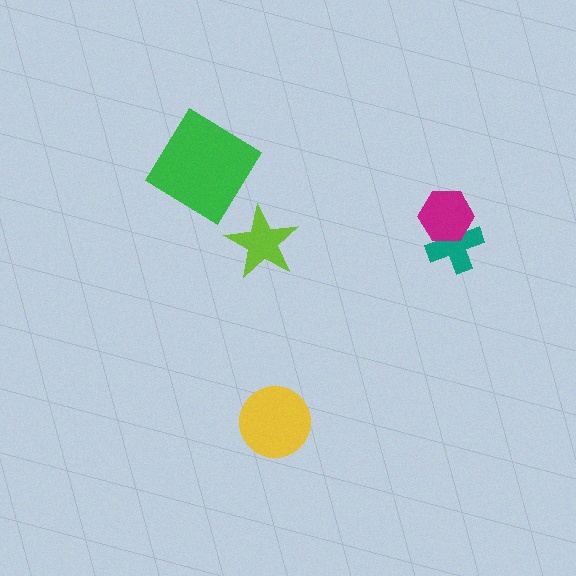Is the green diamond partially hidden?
No, no other shape covers it.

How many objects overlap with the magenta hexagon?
1 object overlaps with the magenta hexagon.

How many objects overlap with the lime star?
0 objects overlap with the lime star.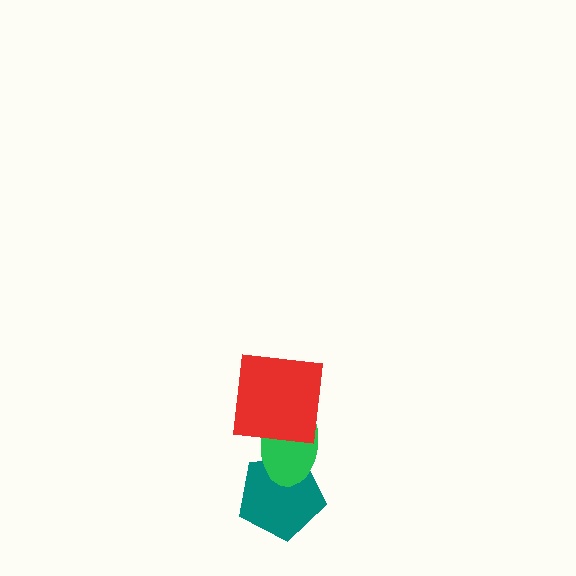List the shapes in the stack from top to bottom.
From top to bottom: the red square, the green ellipse, the teal pentagon.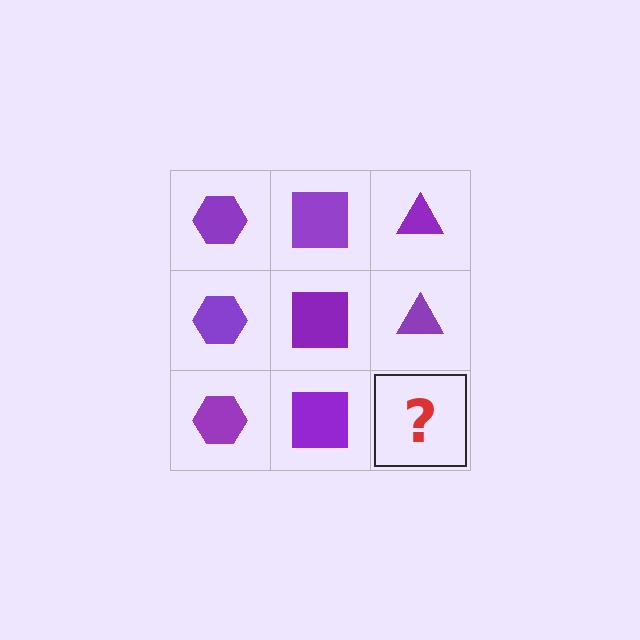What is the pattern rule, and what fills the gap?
The rule is that each column has a consistent shape. The gap should be filled with a purple triangle.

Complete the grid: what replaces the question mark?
The question mark should be replaced with a purple triangle.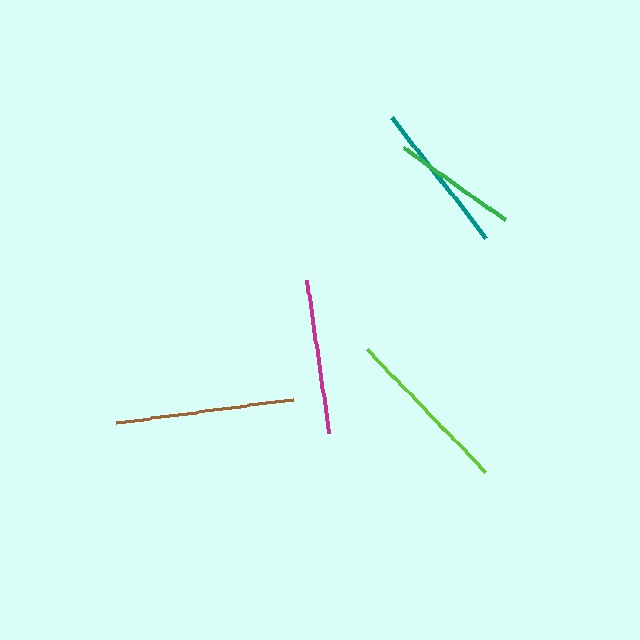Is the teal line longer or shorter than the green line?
The teal line is longer than the green line.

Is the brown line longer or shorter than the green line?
The brown line is longer than the green line.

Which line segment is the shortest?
The green line is the shortest at approximately 125 pixels.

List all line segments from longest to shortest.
From longest to shortest: brown, lime, magenta, teal, green.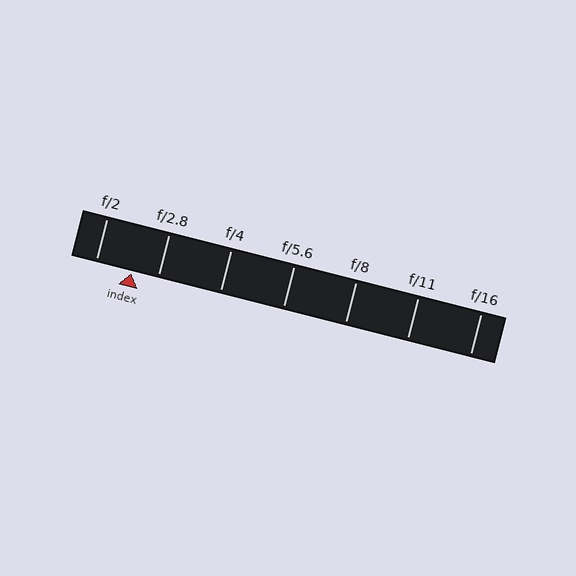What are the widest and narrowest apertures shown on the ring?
The widest aperture shown is f/2 and the narrowest is f/16.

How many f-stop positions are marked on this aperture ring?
There are 7 f-stop positions marked.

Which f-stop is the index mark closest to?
The index mark is closest to f/2.8.